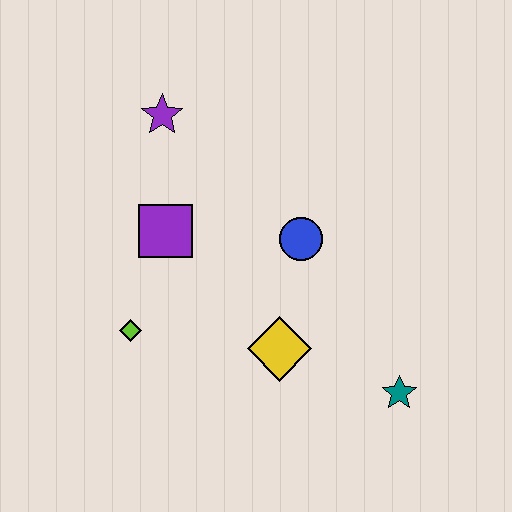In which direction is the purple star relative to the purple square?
The purple star is above the purple square.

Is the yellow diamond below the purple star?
Yes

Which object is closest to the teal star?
The yellow diamond is closest to the teal star.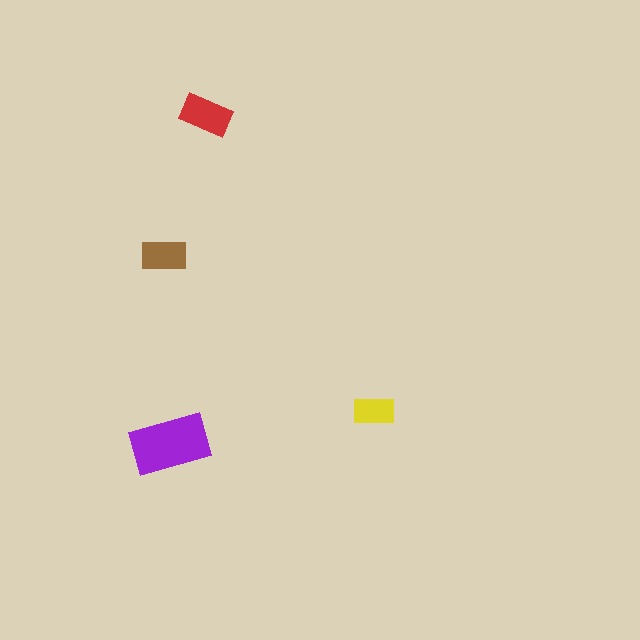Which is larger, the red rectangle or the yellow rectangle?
The red one.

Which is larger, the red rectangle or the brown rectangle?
The red one.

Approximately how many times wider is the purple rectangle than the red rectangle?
About 1.5 times wider.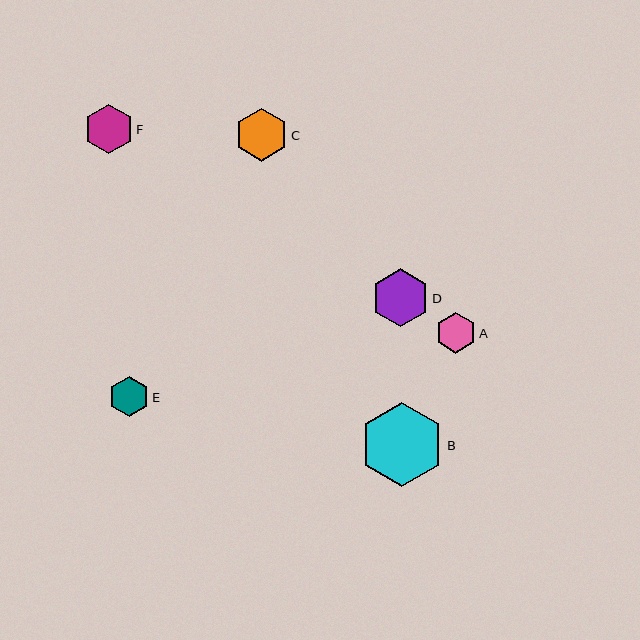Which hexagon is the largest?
Hexagon B is the largest with a size of approximately 84 pixels.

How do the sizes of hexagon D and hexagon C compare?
Hexagon D and hexagon C are approximately the same size.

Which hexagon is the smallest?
Hexagon E is the smallest with a size of approximately 40 pixels.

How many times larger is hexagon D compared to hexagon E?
Hexagon D is approximately 1.4 times the size of hexagon E.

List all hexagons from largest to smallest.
From largest to smallest: B, D, C, F, A, E.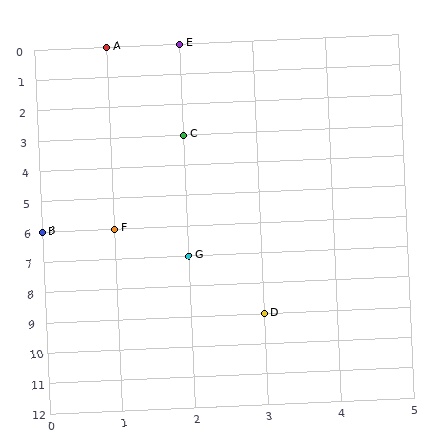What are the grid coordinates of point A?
Point A is at grid coordinates (1, 0).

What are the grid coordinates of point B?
Point B is at grid coordinates (0, 6).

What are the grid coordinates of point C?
Point C is at grid coordinates (2, 3).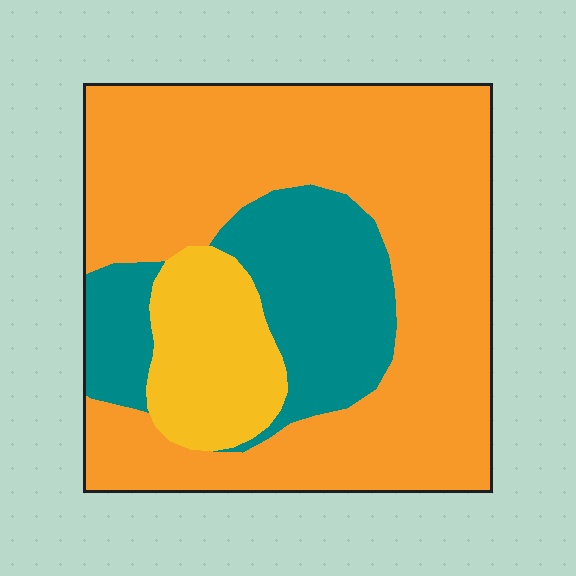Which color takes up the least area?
Yellow, at roughly 15%.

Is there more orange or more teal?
Orange.